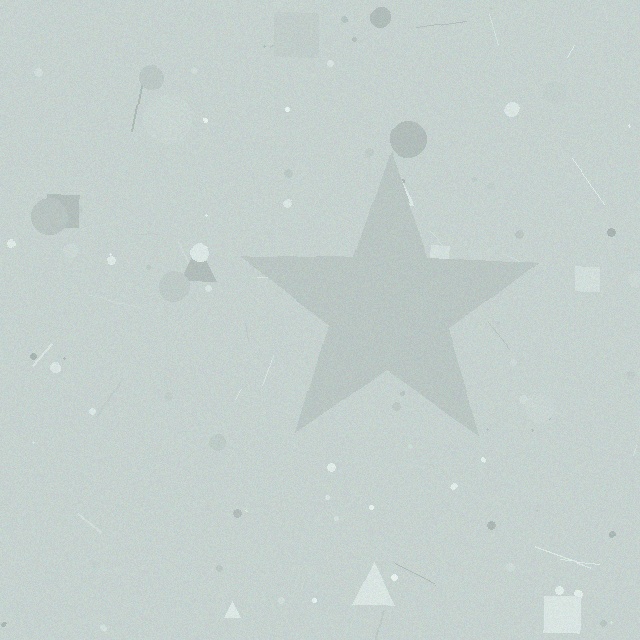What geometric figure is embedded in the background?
A star is embedded in the background.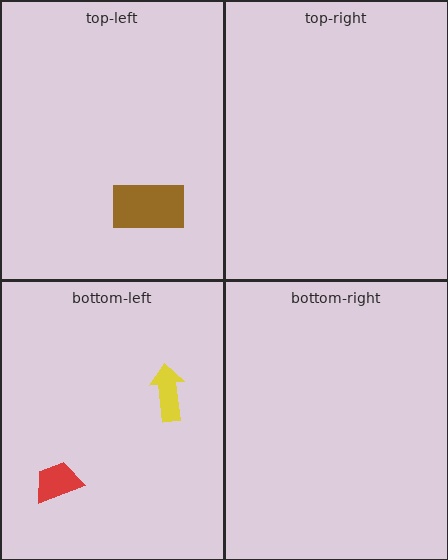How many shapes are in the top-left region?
1.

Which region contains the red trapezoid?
The bottom-left region.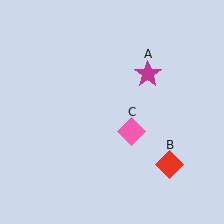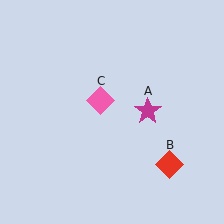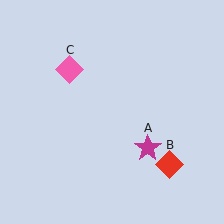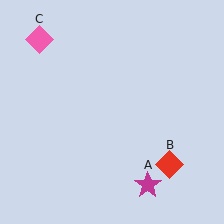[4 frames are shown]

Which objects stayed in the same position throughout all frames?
Red diamond (object B) remained stationary.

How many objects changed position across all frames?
2 objects changed position: magenta star (object A), pink diamond (object C).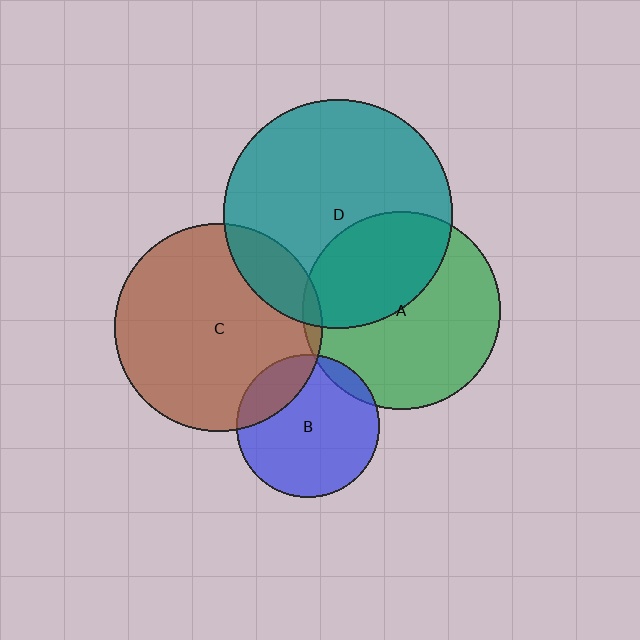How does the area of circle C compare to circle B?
Approximately 2.1 times.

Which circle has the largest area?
Circle D (teal).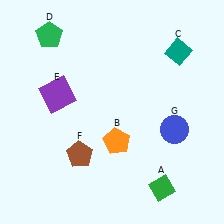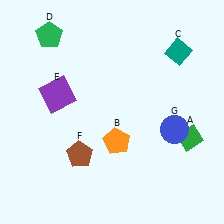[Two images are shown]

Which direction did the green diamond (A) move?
The green diamond (A) moved up.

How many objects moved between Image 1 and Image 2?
1 object moved between the two images.